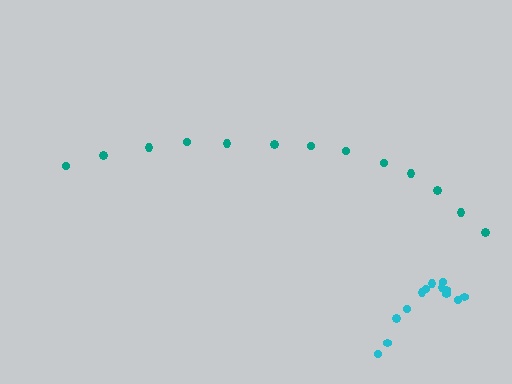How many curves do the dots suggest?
There are 2 distinct paths.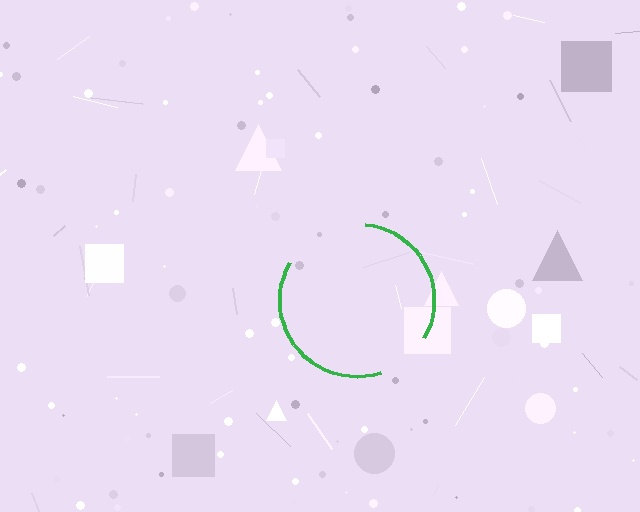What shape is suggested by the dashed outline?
The dashed outline suggests a circle.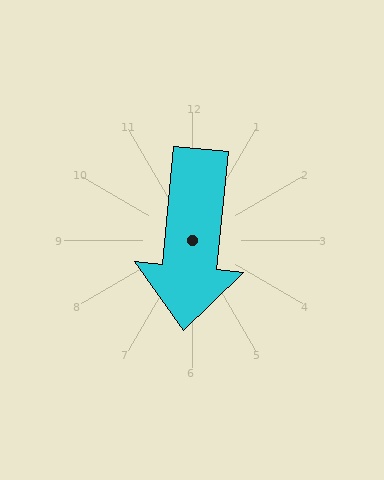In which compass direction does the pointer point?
South.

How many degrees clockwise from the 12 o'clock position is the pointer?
Approximately 186 degrees.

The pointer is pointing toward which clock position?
Roughly 6 o'clock.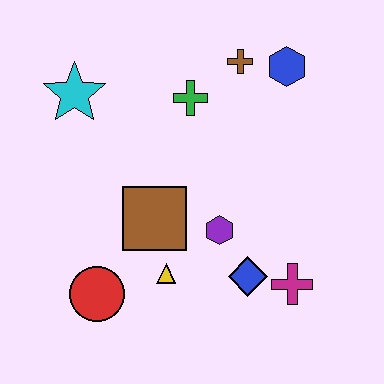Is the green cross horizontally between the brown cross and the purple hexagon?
No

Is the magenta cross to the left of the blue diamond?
No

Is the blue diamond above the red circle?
Yes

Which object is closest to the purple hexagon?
The blue diamond is closest to the purple hexagon.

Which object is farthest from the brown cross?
The red circle is farthest from the brown cross.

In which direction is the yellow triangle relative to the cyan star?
The yellow triangle is below the cyan star.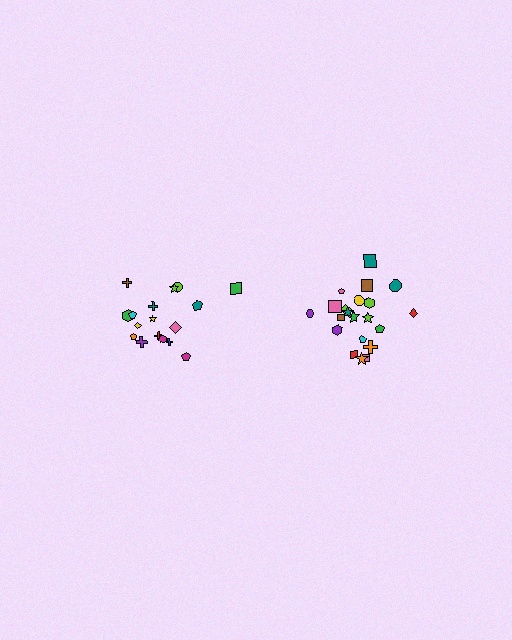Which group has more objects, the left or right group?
The right group.